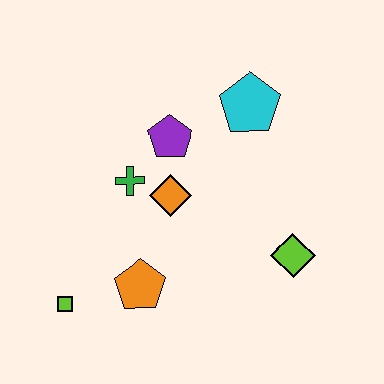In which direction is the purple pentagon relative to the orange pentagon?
The purple pentagon is above the orange pentagon.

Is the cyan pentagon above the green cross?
Yes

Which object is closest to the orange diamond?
The green cross is closest to the orange diamond.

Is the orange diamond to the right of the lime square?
Yes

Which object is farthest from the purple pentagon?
The lime square is farthest from the purple pentagon.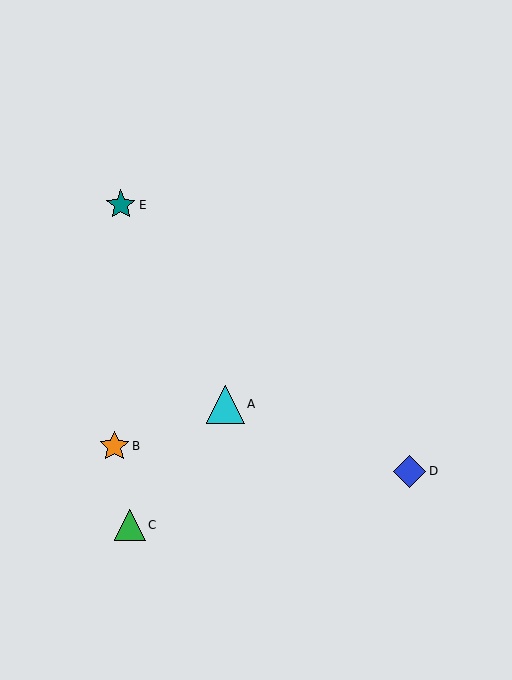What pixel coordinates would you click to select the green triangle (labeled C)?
Click at (130, 525) to select the green triangle C.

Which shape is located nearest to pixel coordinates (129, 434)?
The orange star (labeled B) at (114, 446) is nearest to that location.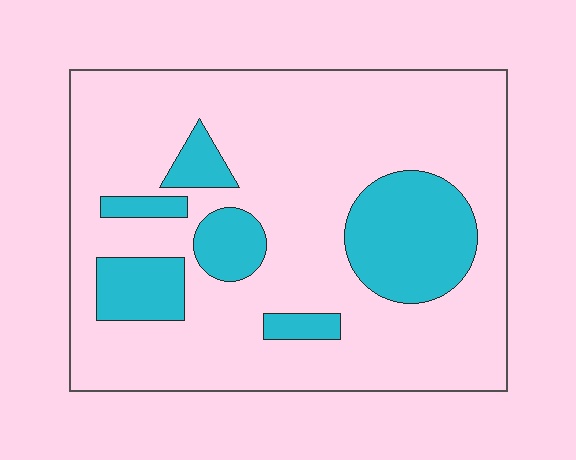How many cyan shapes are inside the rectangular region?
6.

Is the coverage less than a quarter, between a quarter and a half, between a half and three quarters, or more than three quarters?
Less than a quarter.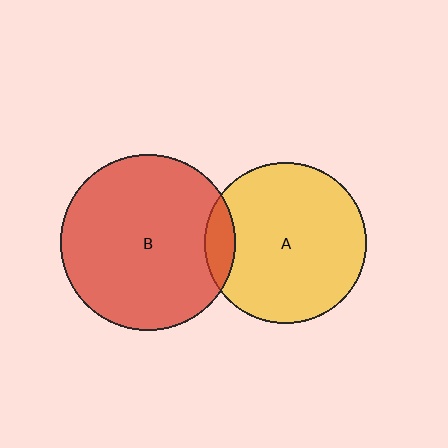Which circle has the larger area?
Circle B (red).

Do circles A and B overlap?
Yes.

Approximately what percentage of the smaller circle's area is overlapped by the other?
Approximately 10%.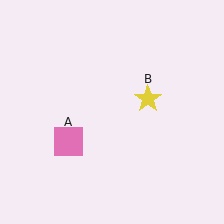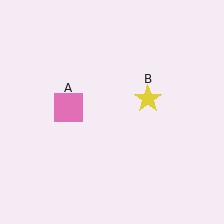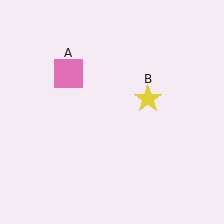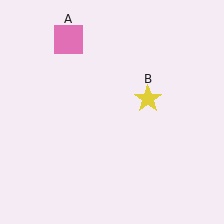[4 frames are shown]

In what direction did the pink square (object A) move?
The pink square (object A) moved up.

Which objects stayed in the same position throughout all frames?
Yellow star (object B) remained stationary.